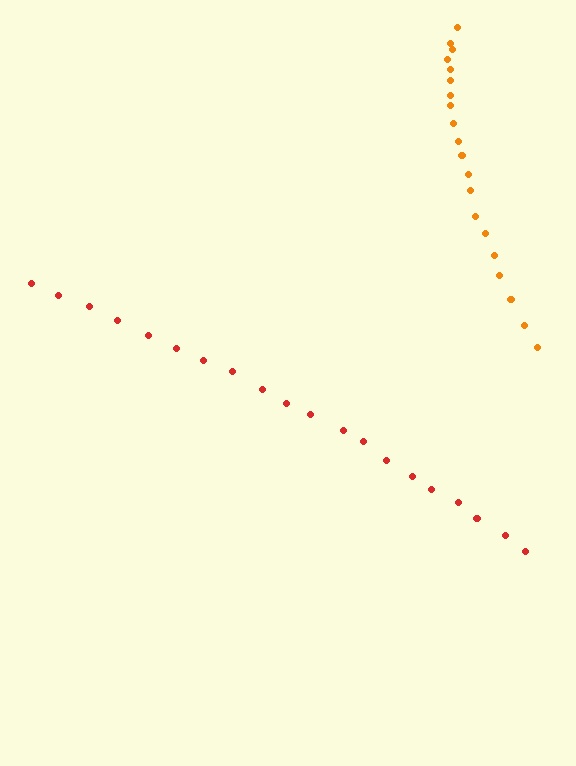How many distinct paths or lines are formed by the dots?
There are 2 distinct paths.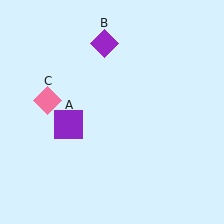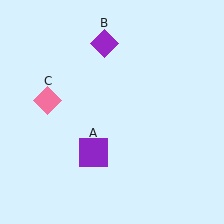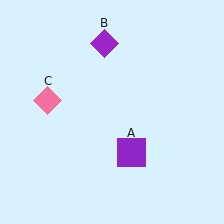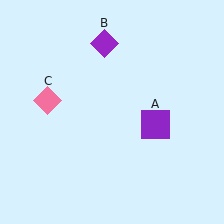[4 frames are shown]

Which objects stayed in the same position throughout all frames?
Purple diamond (object B) and pink diamond (object C) remained stationary.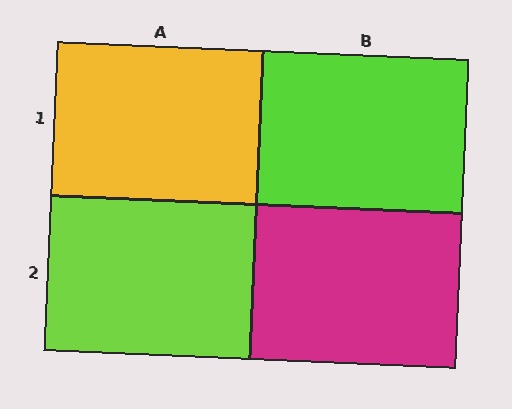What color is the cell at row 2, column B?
Magenta.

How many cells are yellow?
1 cell is yellow.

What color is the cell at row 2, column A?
Lime.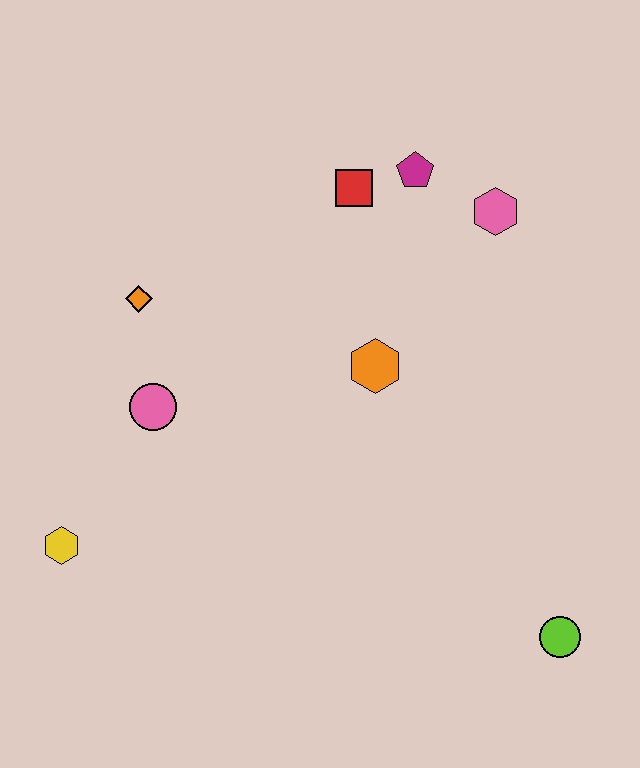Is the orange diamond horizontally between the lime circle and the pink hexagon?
No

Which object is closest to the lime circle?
The orange hexagon is closest to the lime circle.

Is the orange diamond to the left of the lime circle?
Yes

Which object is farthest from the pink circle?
The lime circle is farthest from the pink circle.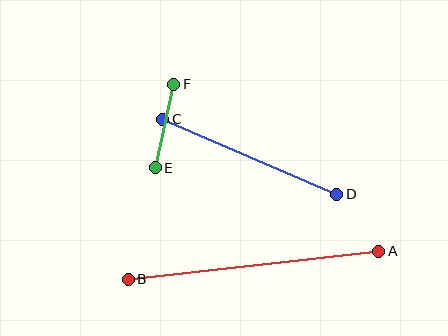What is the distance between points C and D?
The distance is approximately 190 pixels.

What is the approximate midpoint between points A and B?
The midpoint is at approximately (254, 265) pixels.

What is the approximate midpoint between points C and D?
The midpoint is at approximately (250, 157) pixels.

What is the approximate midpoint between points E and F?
The midpoint is at approximately (165, 126) pixels.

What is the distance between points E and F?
The distance is approximately 86 pixels.